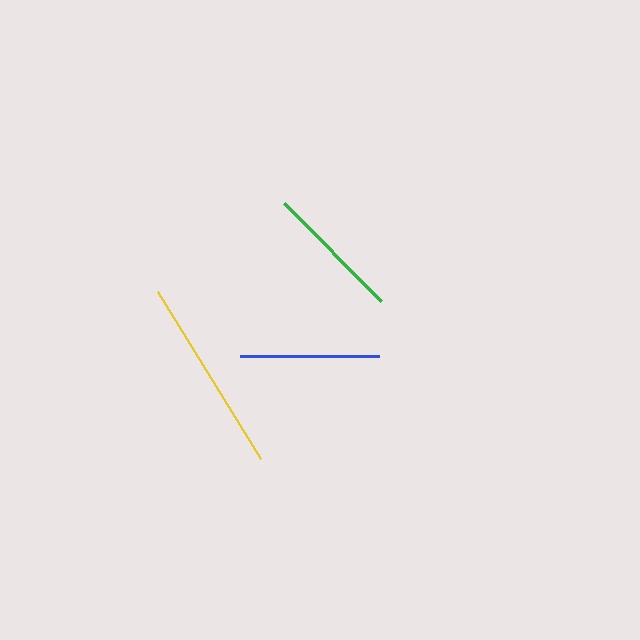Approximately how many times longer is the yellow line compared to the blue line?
The yellow line is approximately 1.4 times the length of the blue line.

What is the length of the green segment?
The green segment is approximately 138 pixels long.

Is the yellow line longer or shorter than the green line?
The yellow line is longer than the green line.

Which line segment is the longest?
The yellow line is the longest at approximately 196 pixels.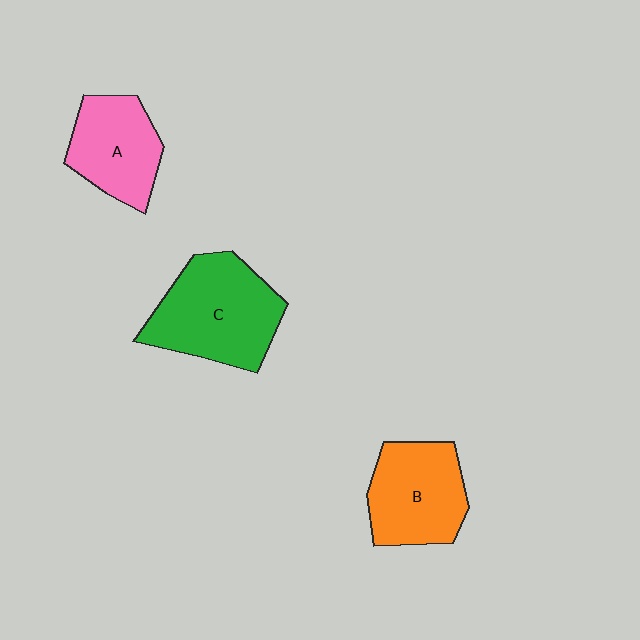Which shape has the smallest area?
Shape A (pink).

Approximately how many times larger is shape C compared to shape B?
Approximately 1.3 times.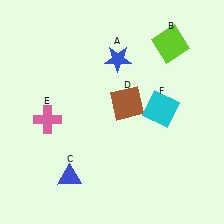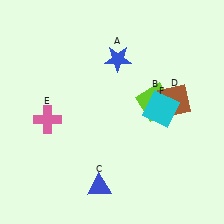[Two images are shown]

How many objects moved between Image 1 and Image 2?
3 objects moved between the two images.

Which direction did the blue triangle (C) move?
The blue triangle (C) moved right.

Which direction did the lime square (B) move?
The lime square (B) moved down.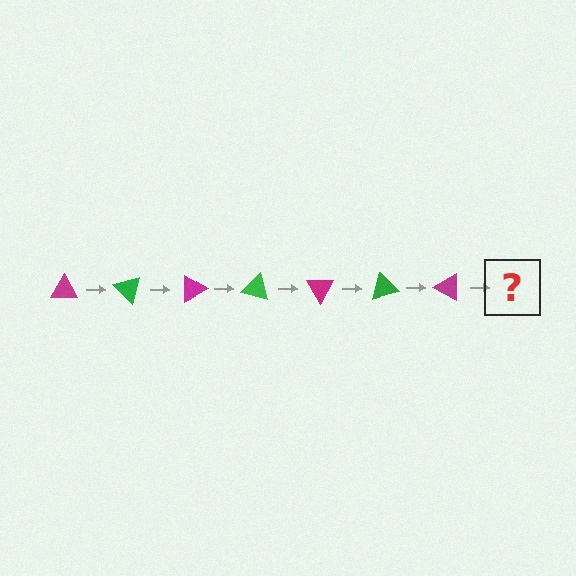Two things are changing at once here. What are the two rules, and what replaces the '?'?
The two rules are that it rotates 45 degrees each step and the color cycles through magenta and green. The '?' should be a green triangle, rotated 315 degrees from the start.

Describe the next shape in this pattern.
It should be a green triangle, rotated 315 degrees from the start.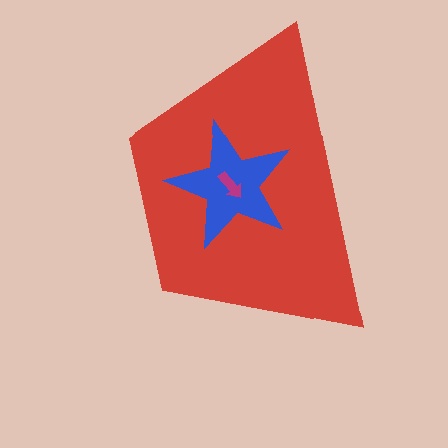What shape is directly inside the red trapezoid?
The blue star.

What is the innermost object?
The magenta arrow.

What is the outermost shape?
The red trapezoid.